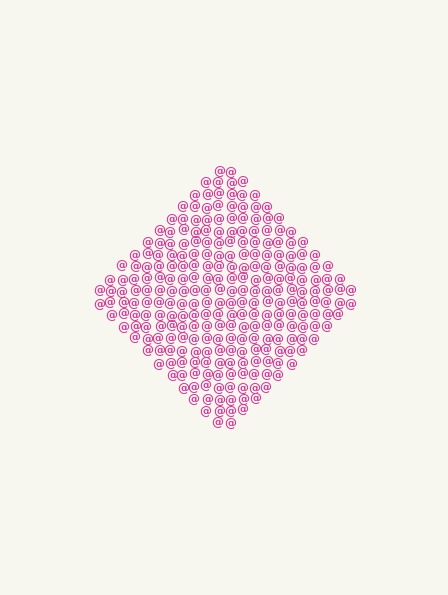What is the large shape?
The large shape is a diamond.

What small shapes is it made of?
It is made of small at signs.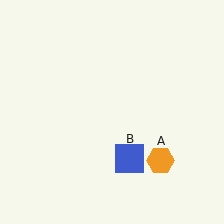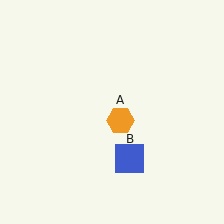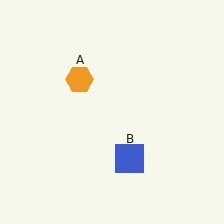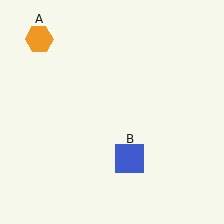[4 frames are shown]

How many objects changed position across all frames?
1 object changed position: orange hexagon (object A).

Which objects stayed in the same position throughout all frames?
Blue square (object B) remained stationary.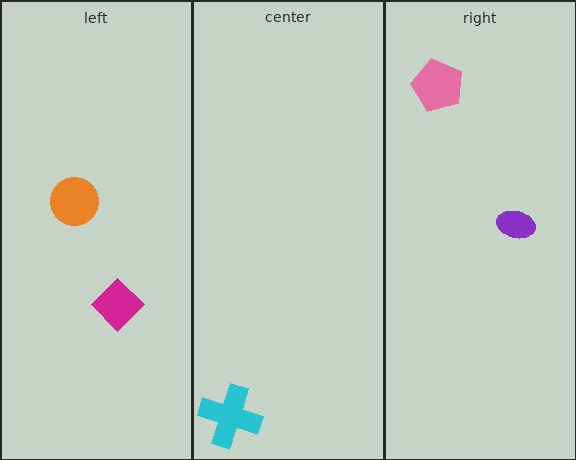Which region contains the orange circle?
The left region.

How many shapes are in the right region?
2.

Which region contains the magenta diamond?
The left region.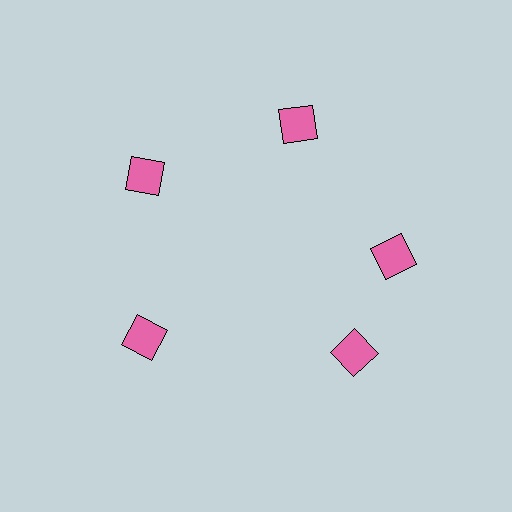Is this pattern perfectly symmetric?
No. The 5 pink diamonds are arranged in a ring, but one element near the 5 o'clock position is rotated out of alignment along the ring, breaking the 5-fold rotational symmetry.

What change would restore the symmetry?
The symmetry would be restored by rotating it back into even spacing with its neighbors so that all 5 diamonds sit at equal angles and equal distance from the center.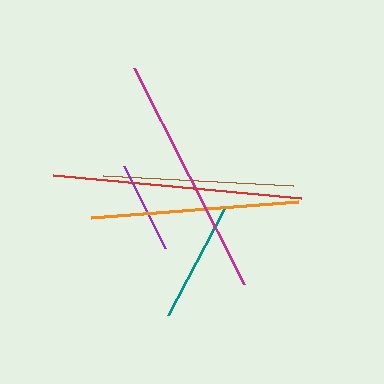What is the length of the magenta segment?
The magenta segment is approximately 242 pixels long.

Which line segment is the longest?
The red line is the longest at approximately 249 pixels.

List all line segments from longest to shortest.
From longest to shortest: red, magenta, orange, brown, teal, purple.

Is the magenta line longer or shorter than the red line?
The red line is longer than the magenta line.